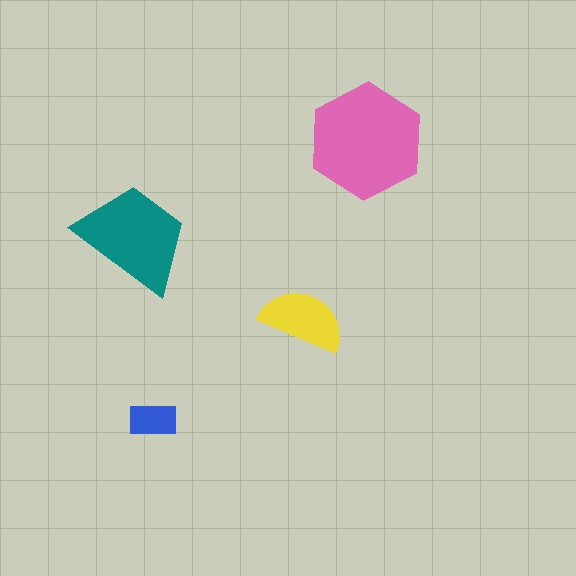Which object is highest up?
The pink hexagon is topmost.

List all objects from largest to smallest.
The pink hexagon, the teal trapezoid, the yellow semicircle, the blue rectangle.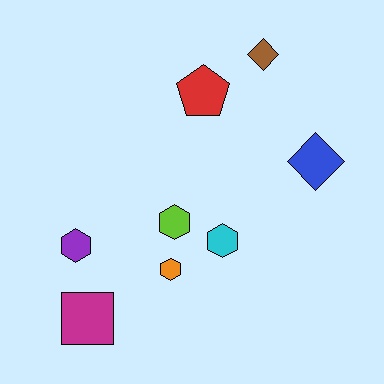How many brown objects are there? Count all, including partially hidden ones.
There is 1 brown object.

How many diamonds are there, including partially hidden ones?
There are 2 diamonds.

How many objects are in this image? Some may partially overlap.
There are 8 objects.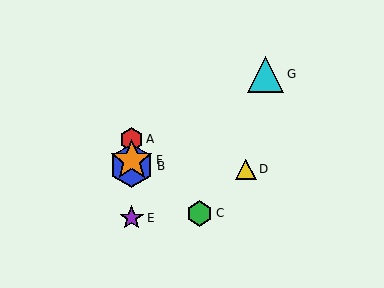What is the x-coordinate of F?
Object F is at x≈132.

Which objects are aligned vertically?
Objects A, B, E, F are aligned vertically.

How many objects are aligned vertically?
4 objects (A, B, E, F) are aligned vertically.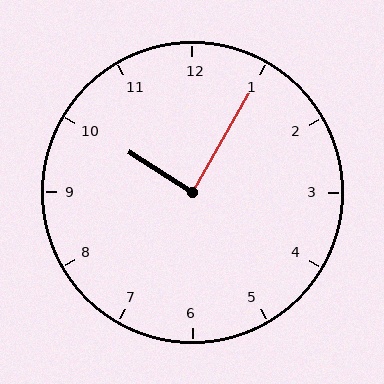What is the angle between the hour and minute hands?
Approximately 88 degrees.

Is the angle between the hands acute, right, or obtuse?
It is right.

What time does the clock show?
10:05.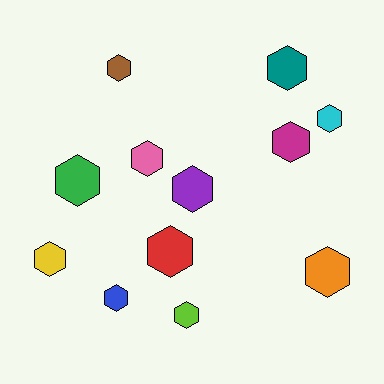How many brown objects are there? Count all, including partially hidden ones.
There is 1 brown object.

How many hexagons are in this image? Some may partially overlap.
There are 12 hexagons.